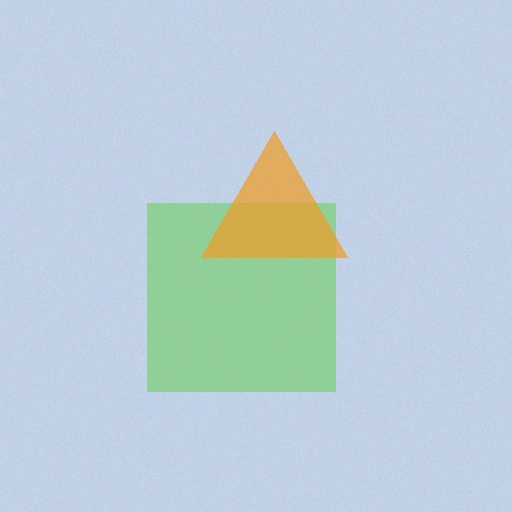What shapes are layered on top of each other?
The layered shapes are: a lime square, an orange triangle.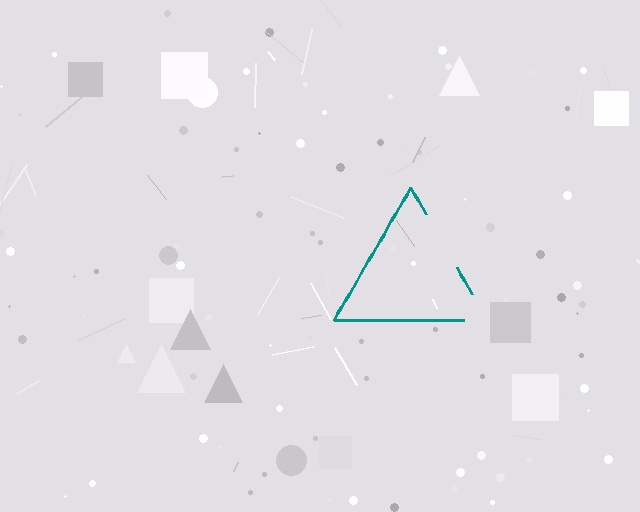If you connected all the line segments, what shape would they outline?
They would outline a triangle.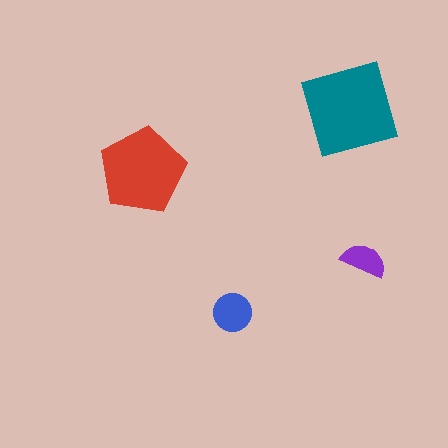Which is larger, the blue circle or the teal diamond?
The teal diamond.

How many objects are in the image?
There are 4 objects in the image.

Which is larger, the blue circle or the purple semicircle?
The blue circle.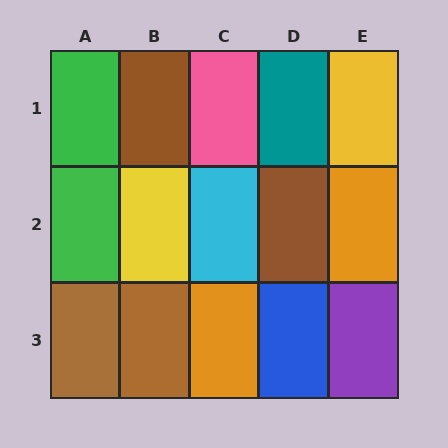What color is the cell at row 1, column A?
Green.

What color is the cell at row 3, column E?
Purple.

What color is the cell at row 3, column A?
Brown.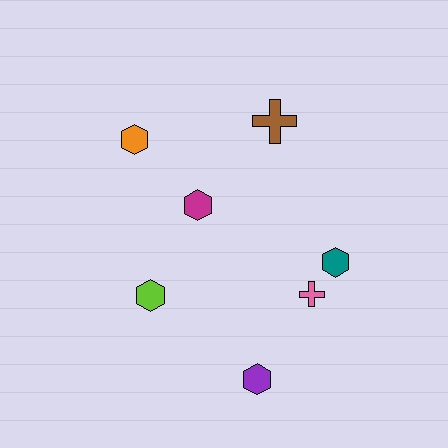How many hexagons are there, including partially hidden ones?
There are 5 hexagons.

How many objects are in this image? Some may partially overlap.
There are 7 objects.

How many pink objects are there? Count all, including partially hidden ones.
There is 1 pink object.